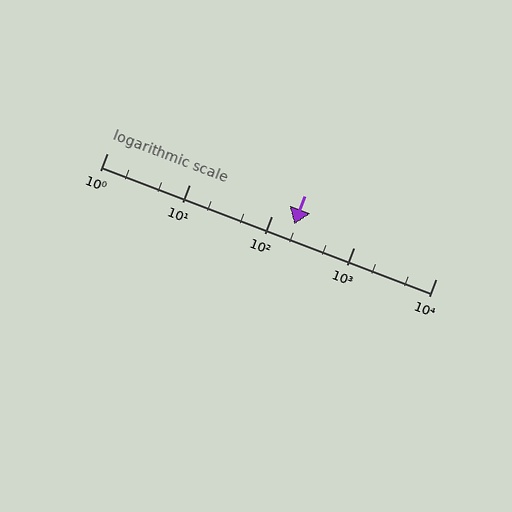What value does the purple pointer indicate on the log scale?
The pointer indicates approximately 190.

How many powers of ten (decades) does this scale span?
The scale spans 4 decades, from 1 to 10000.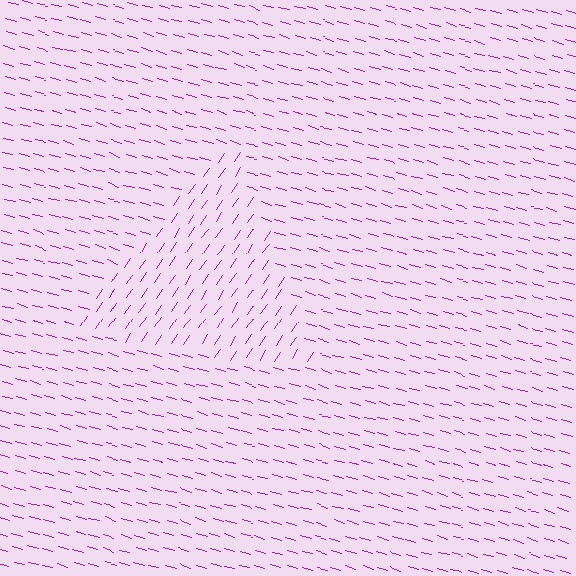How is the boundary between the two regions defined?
The boundary is defined purely by a change in line orientation (approximately 72 degrees difference). All lines are the same color and thickness.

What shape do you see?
I see a triangle.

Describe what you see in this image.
The image is filled with small purple line segments. A triangle region in the image has lines oriented differently from the surrounding lines, creating a visible texture boundary.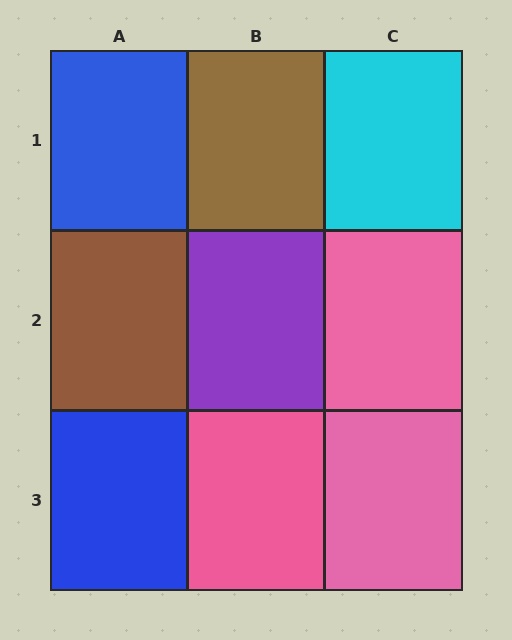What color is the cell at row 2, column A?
Brown.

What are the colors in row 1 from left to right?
Blue, brown, cyan.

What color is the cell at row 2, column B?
Purple.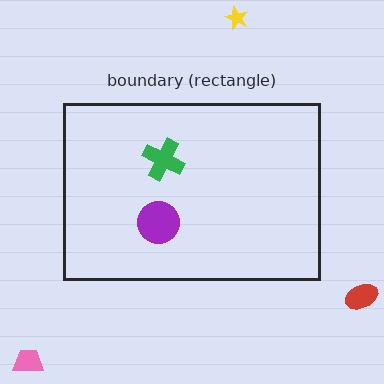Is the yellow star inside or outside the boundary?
Outside.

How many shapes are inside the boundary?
2 inside, 3 outside.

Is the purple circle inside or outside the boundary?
Inside.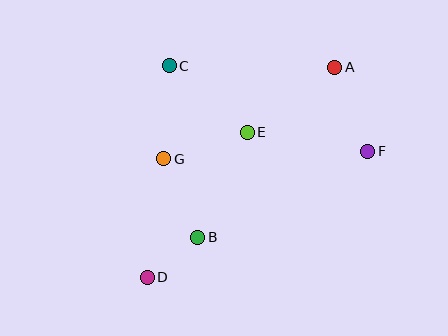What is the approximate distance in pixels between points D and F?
The distance between D and F is approximately 254 pixels.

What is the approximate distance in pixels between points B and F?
The distance between B and F is approximately 191 pixels.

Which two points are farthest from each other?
Points A and D are farthest from each other.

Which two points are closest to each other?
Points B and D are closest to each other.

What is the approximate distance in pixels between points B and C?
The distance between B and C is approximately 174 pixels.